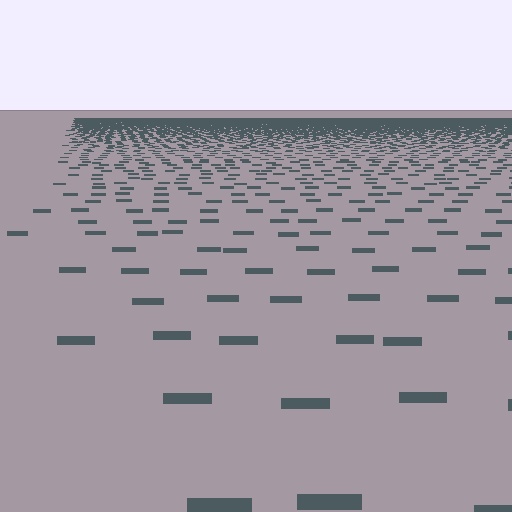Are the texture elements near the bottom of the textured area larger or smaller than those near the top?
Larger. Near the bottom, elements are closer to the viewer and appear at a bigger on-screen size.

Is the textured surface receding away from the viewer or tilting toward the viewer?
The surface is receding away from the viewer. Texture elements get smaller and denser toward the top.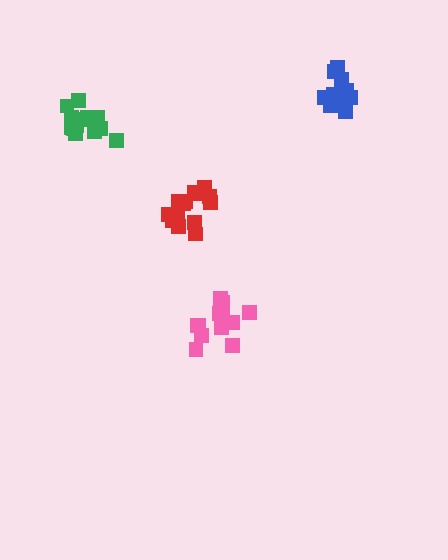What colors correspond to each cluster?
The clusters are colored: red, pink, blue, green.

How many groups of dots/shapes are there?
There are 4 groups.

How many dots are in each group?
Group 1: 14 dots, Group 2: 12 dots, Group 3: 13 dots, Group 4: 15 dots (54 total).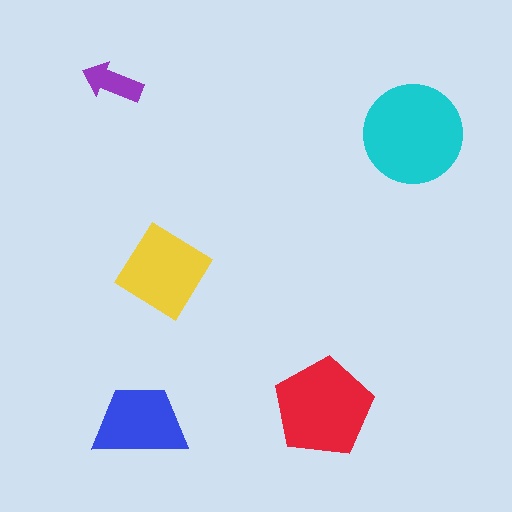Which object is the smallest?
The purple arrow.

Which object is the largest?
The cyan circle.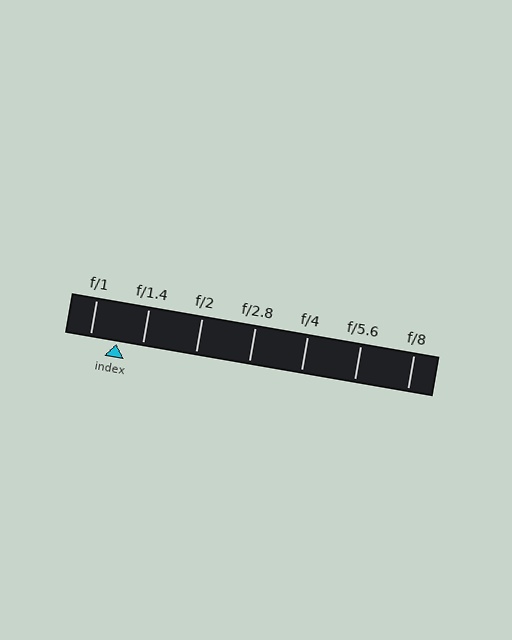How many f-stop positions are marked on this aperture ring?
There are 7 f-stop positions marked.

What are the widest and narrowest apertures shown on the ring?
The widest aperture shown is f/1 and the narrowest is f/8.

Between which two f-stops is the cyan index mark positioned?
The index mark is between f/1 and f/1.4.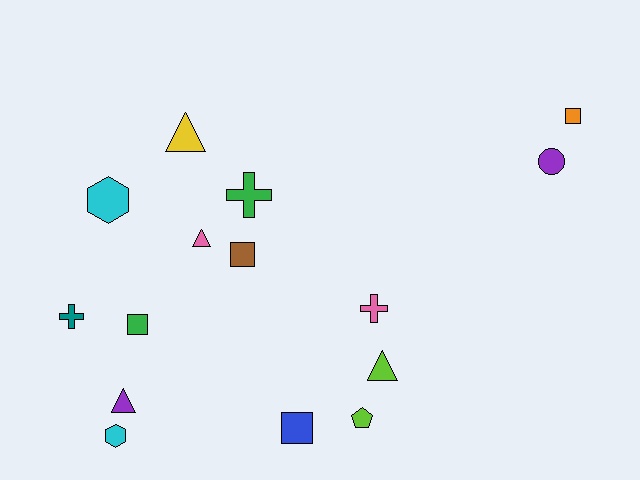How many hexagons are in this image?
There are 2 hexagons.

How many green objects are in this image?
There are 2 green objects.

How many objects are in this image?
There are 15 objects.